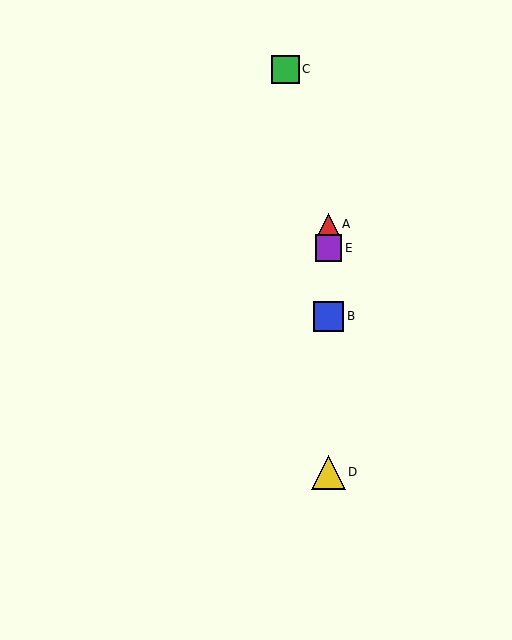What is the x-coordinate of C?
Object C is at x≈285.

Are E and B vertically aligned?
Yes, both are at x≈328.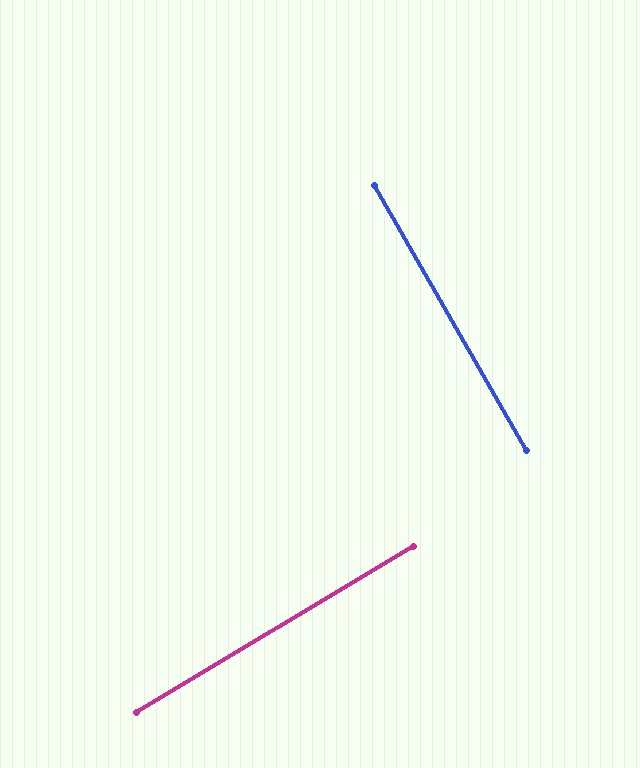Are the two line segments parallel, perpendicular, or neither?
Perpendicular — they meet at approximately 89°.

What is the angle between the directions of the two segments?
Approximately 89 degrees.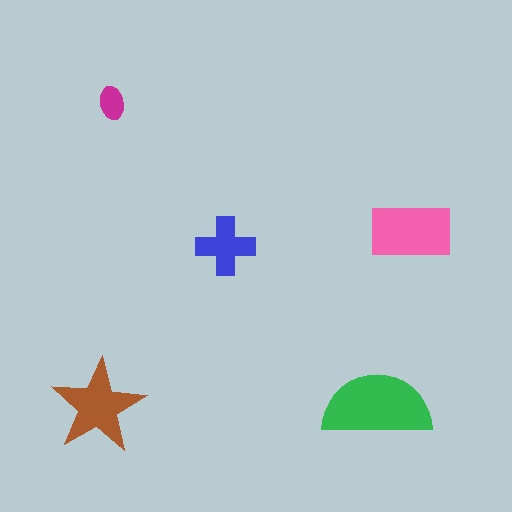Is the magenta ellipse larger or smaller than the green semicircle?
Smaller.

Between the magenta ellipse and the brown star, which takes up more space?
The brown star.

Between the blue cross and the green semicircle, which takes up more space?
The green semicircle.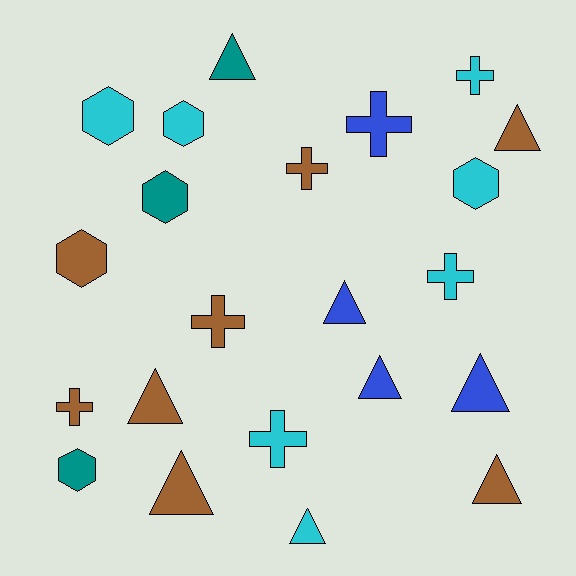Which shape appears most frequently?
Triangle, with 9 objects.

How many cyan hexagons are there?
There are 3 cyan hexagons.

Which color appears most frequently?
Brown, with 8 objects.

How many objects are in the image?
There are 22 objects.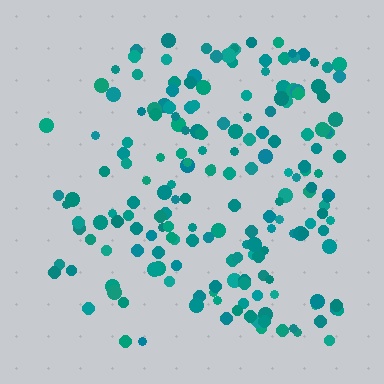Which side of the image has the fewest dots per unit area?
The left.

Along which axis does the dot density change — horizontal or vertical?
Horizontal.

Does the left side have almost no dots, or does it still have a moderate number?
Still a moderate number, just noticeably fewer than the right.